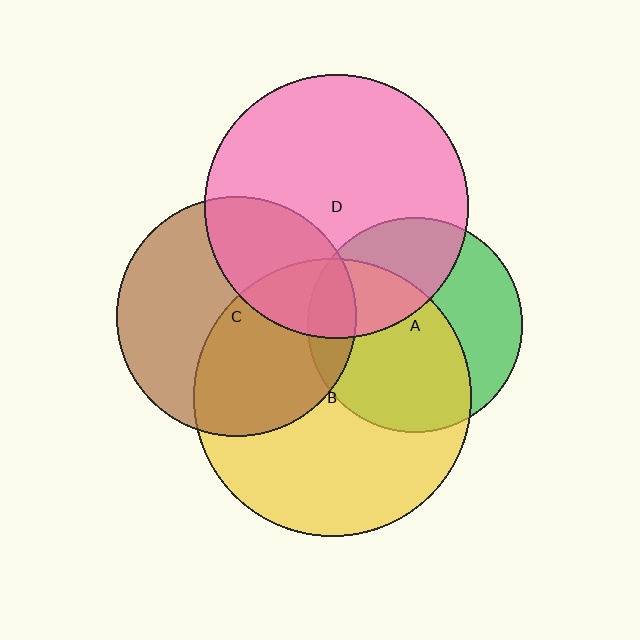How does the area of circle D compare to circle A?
Approximately 1.5 times.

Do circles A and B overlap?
Yes.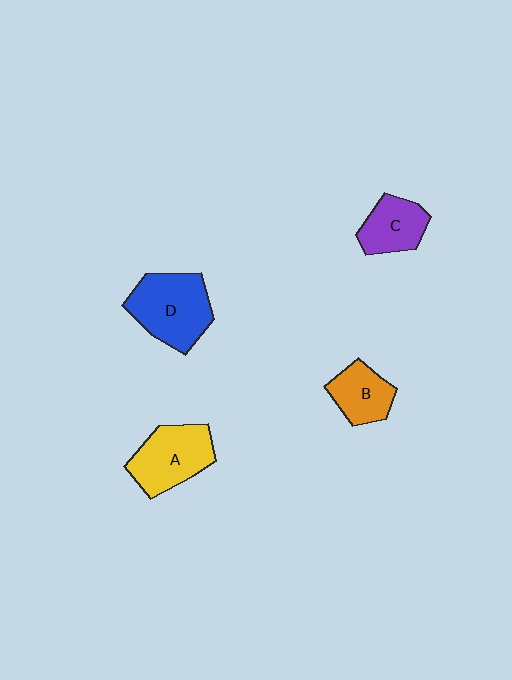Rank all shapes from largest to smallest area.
From largest to smallest: D (blue), A (yellow), C (purple), B (orange).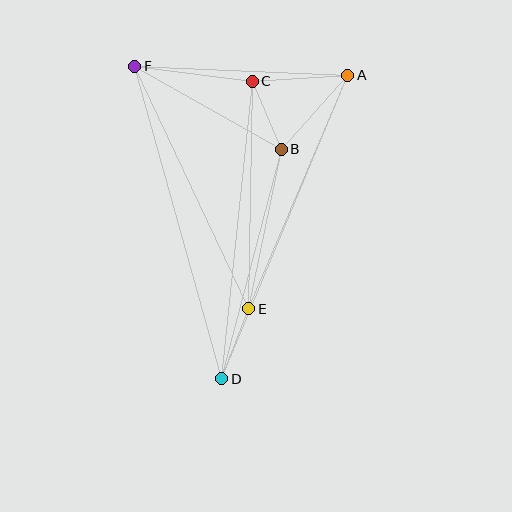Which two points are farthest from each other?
Points A and D are farthest from each other.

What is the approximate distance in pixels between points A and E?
The distance between A and E is approximately 254 pixels.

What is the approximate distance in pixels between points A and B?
The distance between A and B is approximately 100 pixels.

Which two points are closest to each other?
Points B and C are closest to each other.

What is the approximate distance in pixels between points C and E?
The distance between C and E is approximately 227 pixels.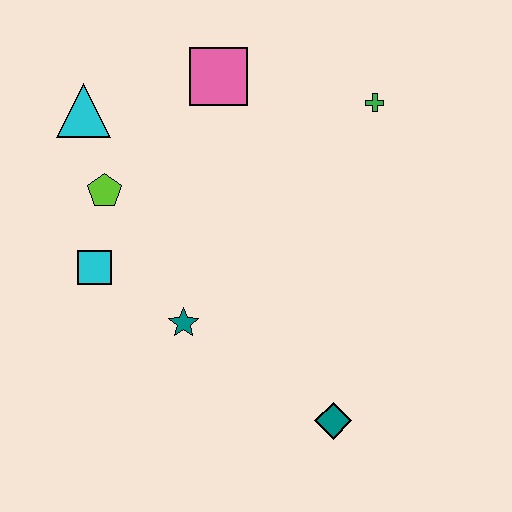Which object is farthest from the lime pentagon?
The teal diamond is farthest from the lime pentagon.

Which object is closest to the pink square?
The cyan triangle is closest to the pink square.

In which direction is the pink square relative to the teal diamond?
The pink square is above the teal diamond.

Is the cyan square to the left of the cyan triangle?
No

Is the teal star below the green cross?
Yes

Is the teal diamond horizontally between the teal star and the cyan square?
No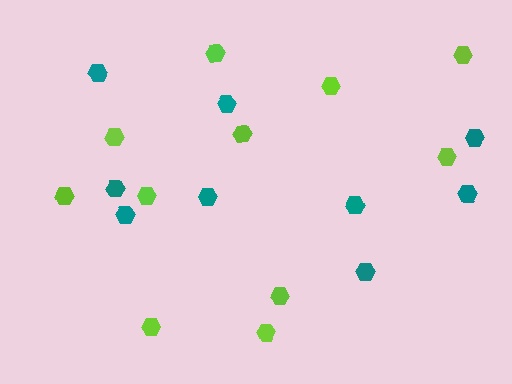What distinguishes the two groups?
There are 2 groups: one group of teal hexagons (9) and one group of lime hexagons (11).